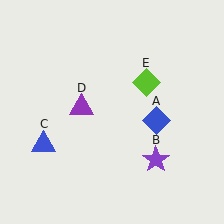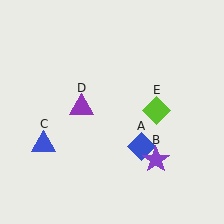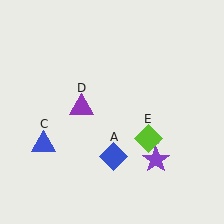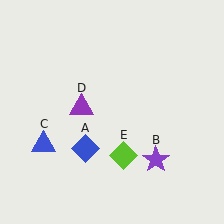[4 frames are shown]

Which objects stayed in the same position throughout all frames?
Purple star (object B) and blue triangle (object C) and purple triangle (object D) remained stationary.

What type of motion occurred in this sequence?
The blue diamond (object A), lime diamond (object E) rotated clockwise around the center of the scene.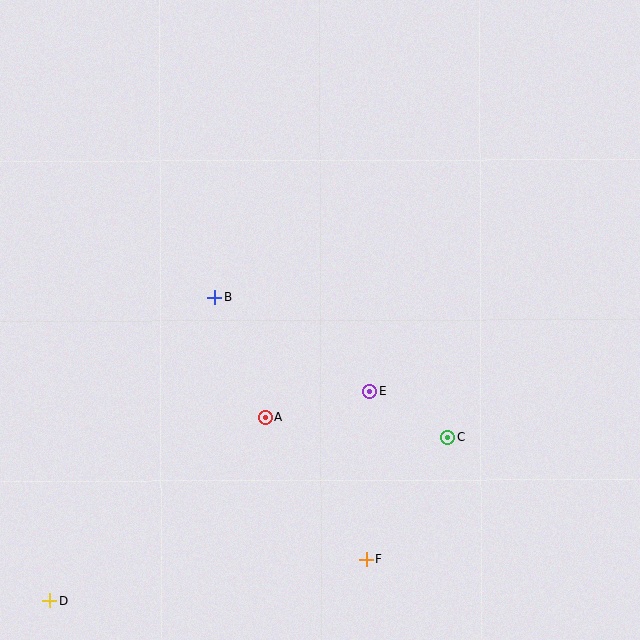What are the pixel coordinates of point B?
Point B is at (215, 298).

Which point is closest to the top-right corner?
Point E is closest to the top-right corner.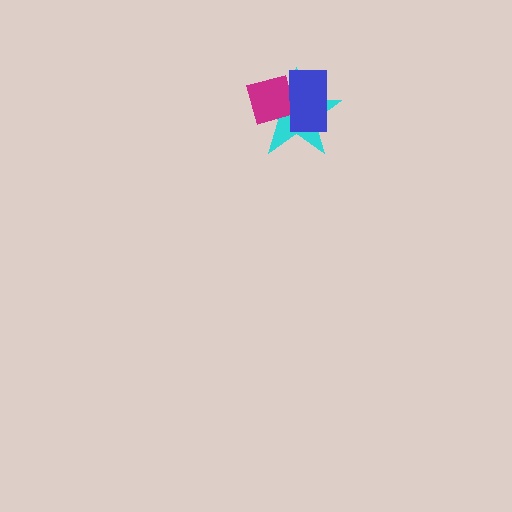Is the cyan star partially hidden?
Yes, it is partially covered by another shape.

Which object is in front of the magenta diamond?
The blue rectangle is in front of the magenta diamond.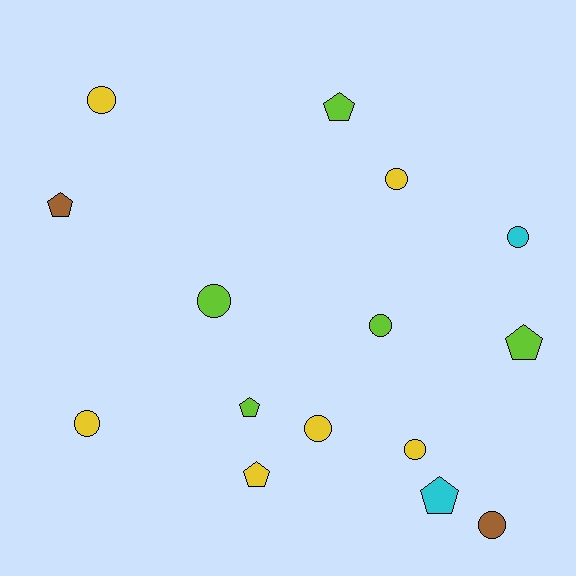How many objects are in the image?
There are 15 objects.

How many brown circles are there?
There is 1 brown circle.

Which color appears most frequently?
Yellow, with 6 objects.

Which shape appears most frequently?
Circle, with 9 objects.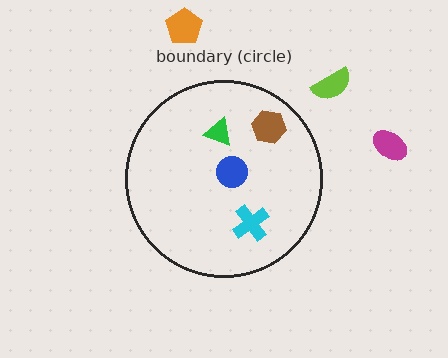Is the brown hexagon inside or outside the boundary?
Inside.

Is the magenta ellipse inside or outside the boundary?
Outside.